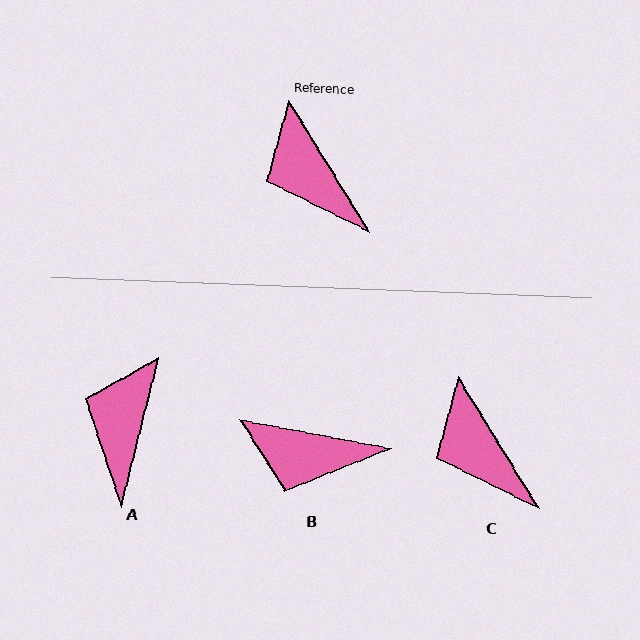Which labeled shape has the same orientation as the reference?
C.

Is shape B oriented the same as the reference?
No, it is off by about 48 degrees.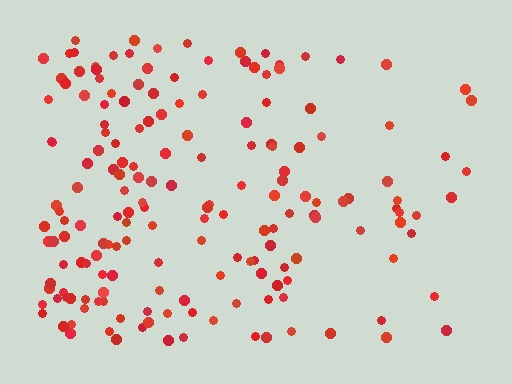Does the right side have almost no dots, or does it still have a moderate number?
Still a moderate number, just noticeably fewer than the left.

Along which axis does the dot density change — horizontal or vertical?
Horizontal.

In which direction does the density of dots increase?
From right to left, with the left side densest.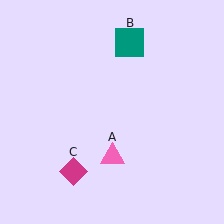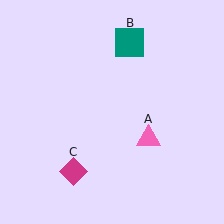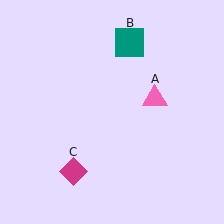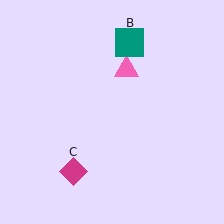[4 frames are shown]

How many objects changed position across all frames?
1 object changed position: pink triangle (object A).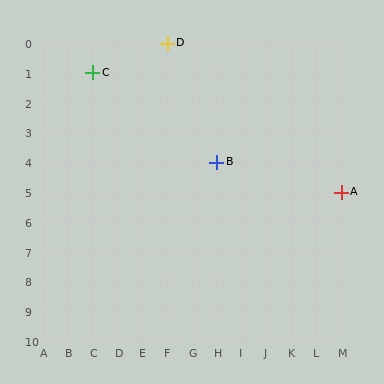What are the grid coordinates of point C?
Point C is at grid coordinates (C, 1).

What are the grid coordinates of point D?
Point D is at grid coordinates (F, 0).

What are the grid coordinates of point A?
Point A is at grid coordinates (M, 5).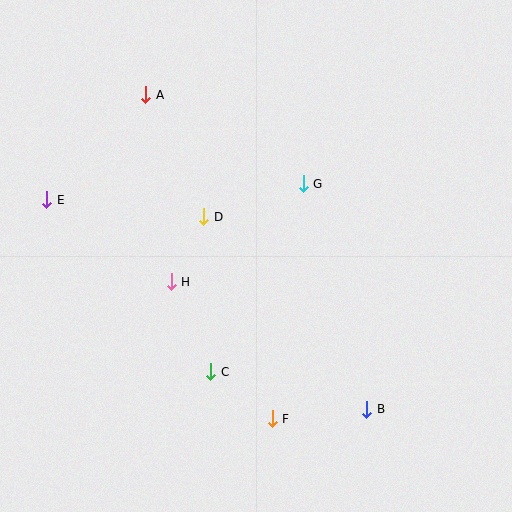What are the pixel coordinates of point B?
Point B is at (367, 409).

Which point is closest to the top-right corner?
Point G is closest to the top-right corner.